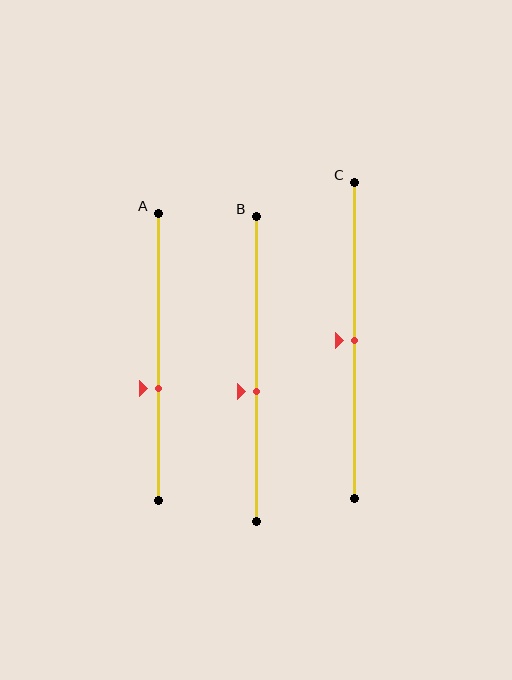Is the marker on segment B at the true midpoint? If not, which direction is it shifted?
No, the marker on segment B is shifted downward by about 8% of the segment length.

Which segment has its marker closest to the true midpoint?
Segment C has its marker closest to the true midpoint.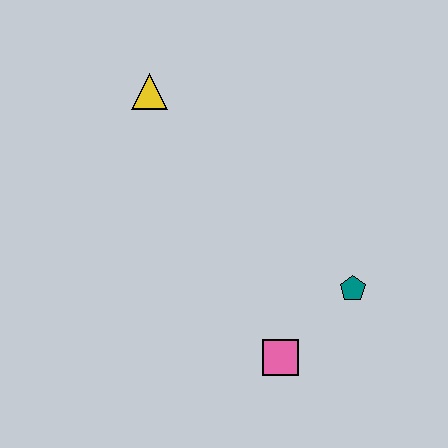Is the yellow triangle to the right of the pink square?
No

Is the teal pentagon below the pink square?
No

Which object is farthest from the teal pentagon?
The yellow triangle is farthest from the teal pentagon.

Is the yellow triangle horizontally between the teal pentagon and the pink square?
No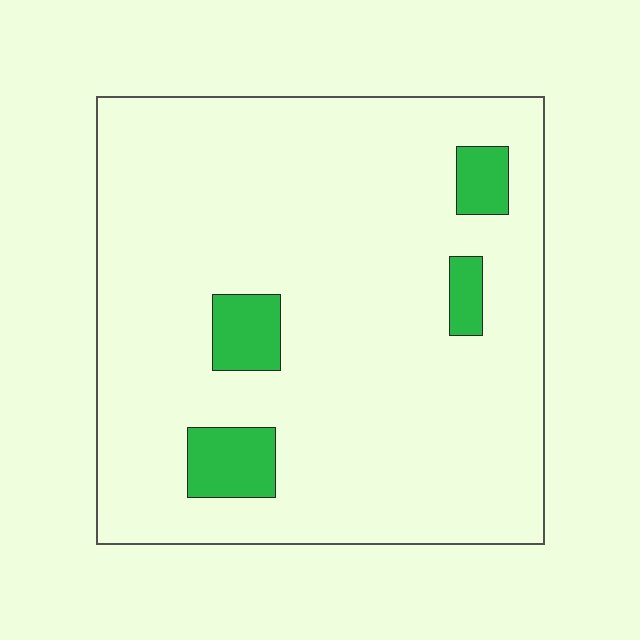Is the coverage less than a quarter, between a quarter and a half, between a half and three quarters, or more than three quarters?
Less than a quarter.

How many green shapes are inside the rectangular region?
4.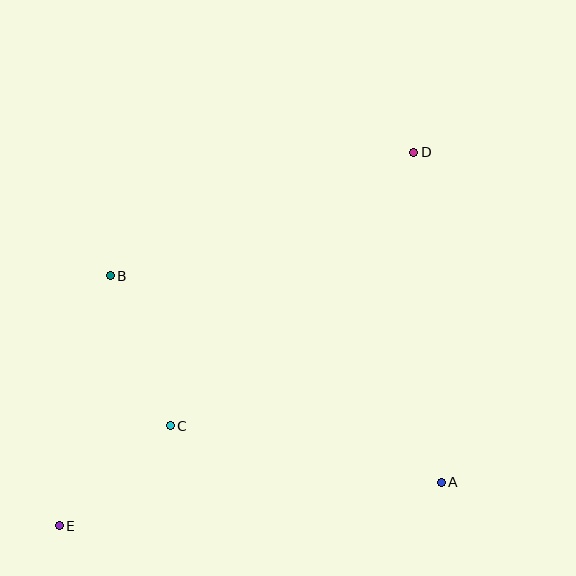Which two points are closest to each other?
Points C and E are closest to each other.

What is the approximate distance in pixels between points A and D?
The distance between A and D is approximately 331 pixels.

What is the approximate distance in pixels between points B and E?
The distance between B and E is approximately 255 pixels.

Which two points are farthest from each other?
Points D and E are farthest from each other.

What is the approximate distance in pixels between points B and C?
The distance between B and C is approximately 162 pixels.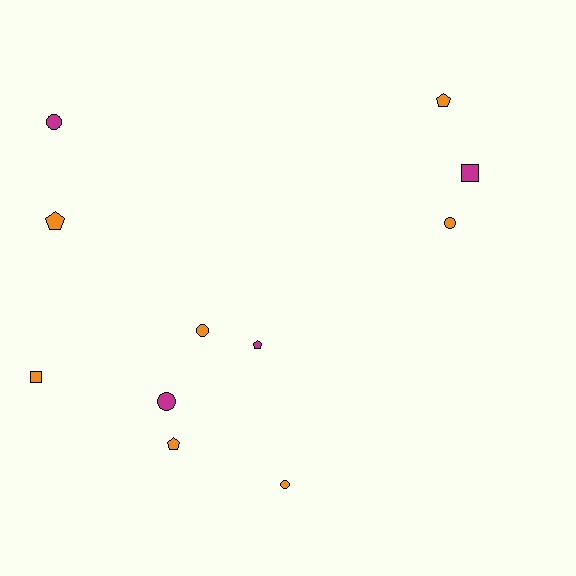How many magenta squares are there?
There is 1 magenta square.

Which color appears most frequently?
Orange, with 7 objects.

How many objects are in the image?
There are 11 objects.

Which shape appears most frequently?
Circle, with 5 objects.